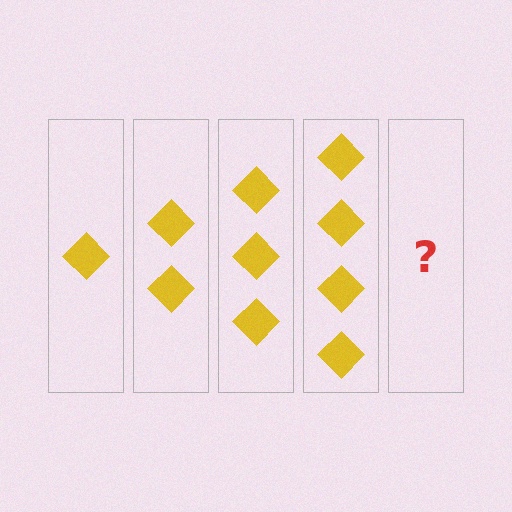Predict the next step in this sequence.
The next step is 5 diamonds.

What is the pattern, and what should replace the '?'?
The pattern is that each step adds one more diamond. The '?' should be 5 diamonds.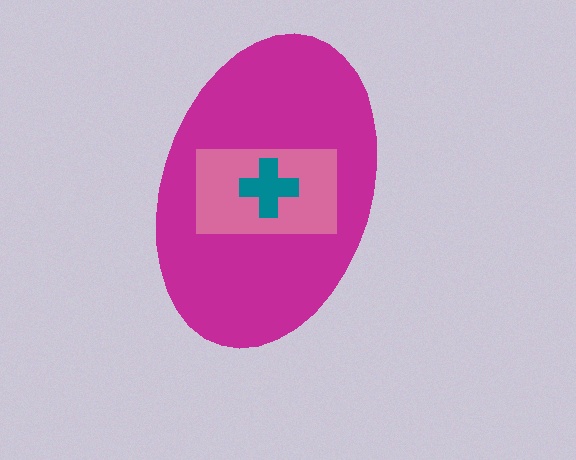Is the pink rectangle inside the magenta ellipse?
Yes.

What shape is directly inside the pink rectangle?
The teal cross.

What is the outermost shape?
The magenta ellipse.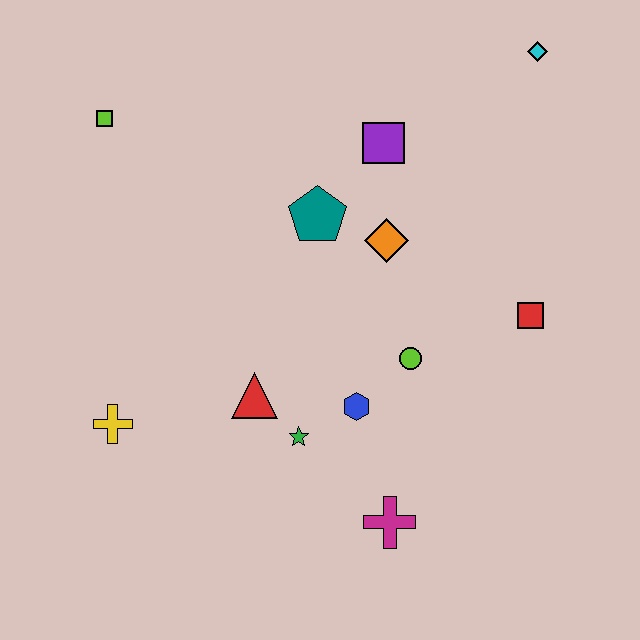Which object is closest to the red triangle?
The green star is closest to the red triangle.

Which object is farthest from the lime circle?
The lime square is farthest from the lime circle.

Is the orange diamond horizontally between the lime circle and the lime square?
Yes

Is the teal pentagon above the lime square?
No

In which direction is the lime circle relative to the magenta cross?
The lime circle is above the magenta cross.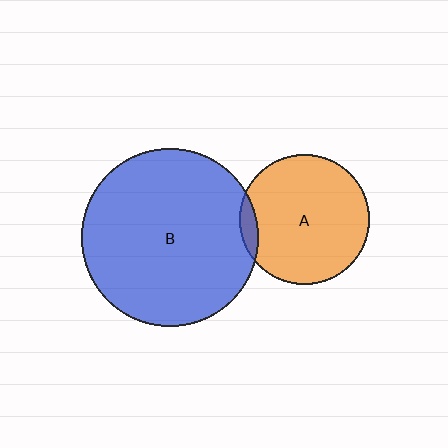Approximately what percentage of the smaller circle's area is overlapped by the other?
Approximately 5%.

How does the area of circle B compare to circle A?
Approximately 1.9 times.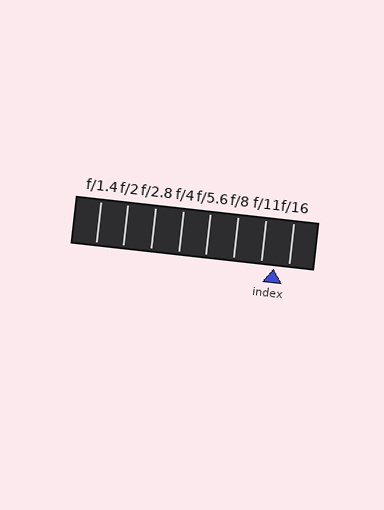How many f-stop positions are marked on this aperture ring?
There are 8 f-stop positions marked.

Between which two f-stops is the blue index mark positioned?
The index mark is between f/11 and f/16.